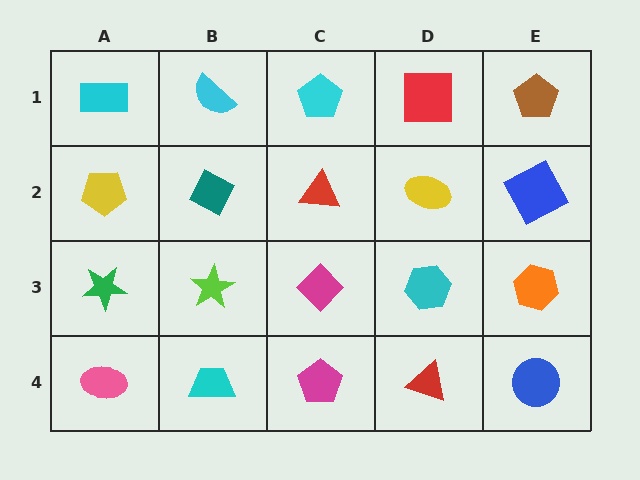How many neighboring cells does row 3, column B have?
4.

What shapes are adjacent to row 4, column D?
A cyan hexagon (row 3, column D), a magenta pentagon (row 4, column C), a blue circle (row 4, column E).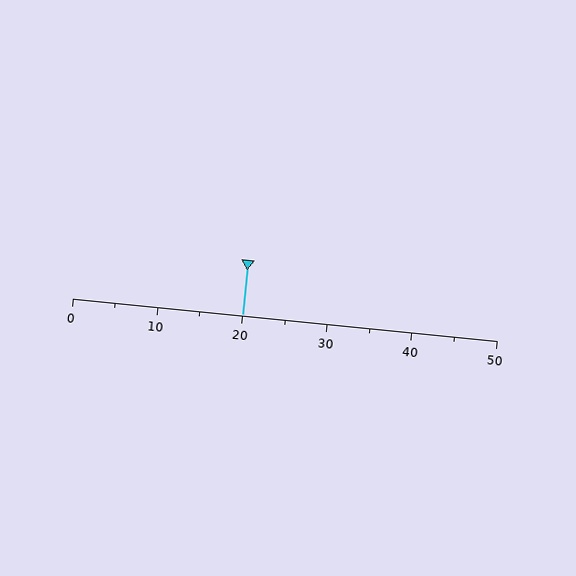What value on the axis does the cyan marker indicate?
The marker indicates approximately 20.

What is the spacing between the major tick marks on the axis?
The major ticks are spaced 10 apart.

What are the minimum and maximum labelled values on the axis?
The axis runs from 0 to 50.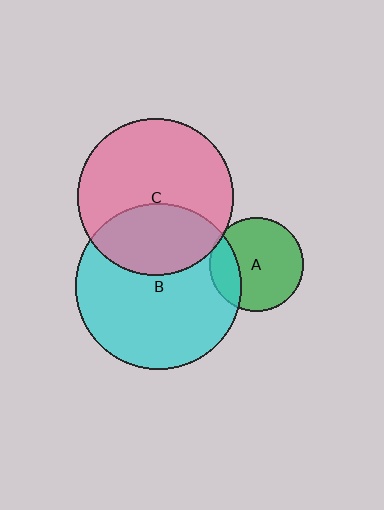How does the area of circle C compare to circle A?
Approximately 2.8 times.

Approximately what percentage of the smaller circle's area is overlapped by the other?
Approximately 35%.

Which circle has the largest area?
Circle B (cyan).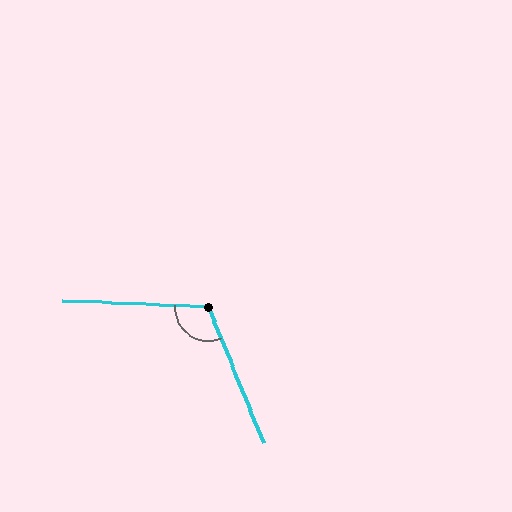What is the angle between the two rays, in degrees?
Approximately 114 degrees.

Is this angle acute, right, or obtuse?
It is obtuse.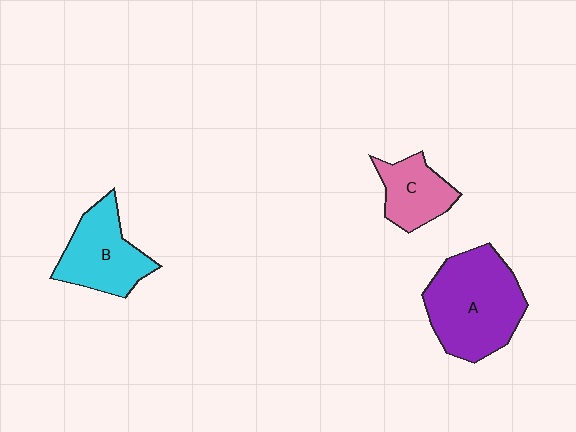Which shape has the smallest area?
Shape C (pink).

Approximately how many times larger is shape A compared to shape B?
Approximately 1.5 times.